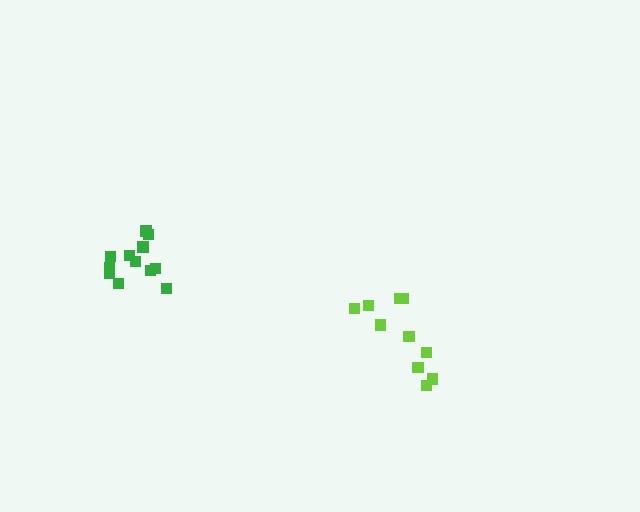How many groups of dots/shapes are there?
There are 2 groups.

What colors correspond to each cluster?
The clusters are colored: green, lime.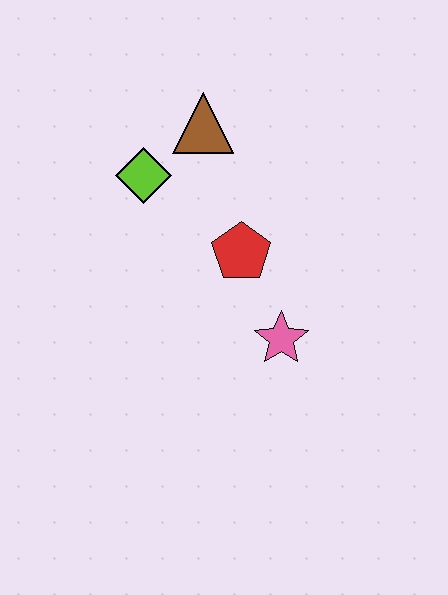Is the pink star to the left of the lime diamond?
No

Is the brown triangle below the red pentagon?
No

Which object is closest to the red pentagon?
The pink star is closest to the red pentagon.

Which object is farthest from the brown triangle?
The pink star is farthest from the brown triangle.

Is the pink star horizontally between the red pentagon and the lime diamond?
No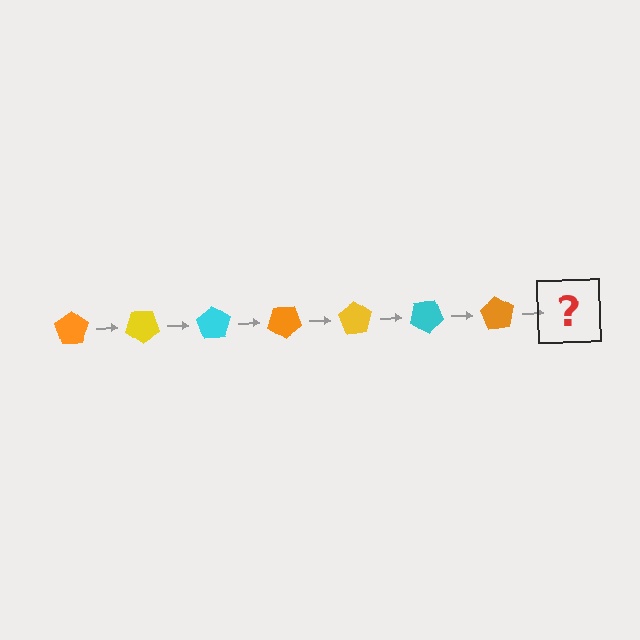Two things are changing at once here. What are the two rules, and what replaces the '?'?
The two rules are that it rotates 35 degrees each step and the color cycles through orange, yellow, and cyan. The '?' should be a yellow pentagon, rotated 245 degrees from the start.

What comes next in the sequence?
The next element should be a yellow pentagon, rotated 245 degrees from the start.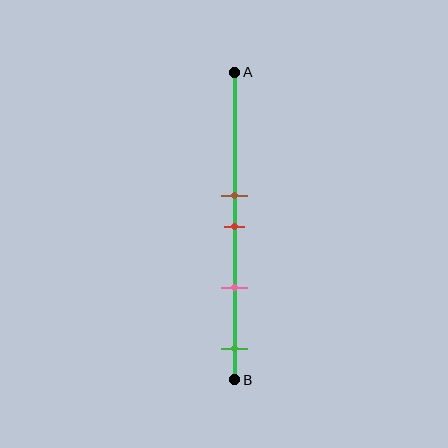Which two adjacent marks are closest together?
The brown and red marks are the closest adjacent pair.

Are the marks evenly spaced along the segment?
No, the marks are not evenly spaced.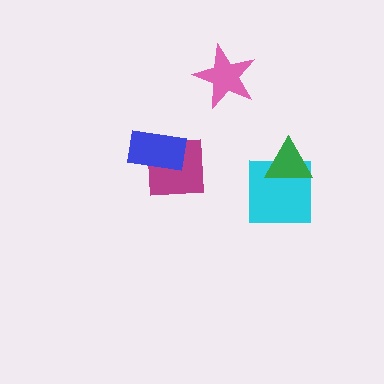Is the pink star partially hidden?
No, no other shape covers it.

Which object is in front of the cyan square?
The green triangle is in front of the cyan square.